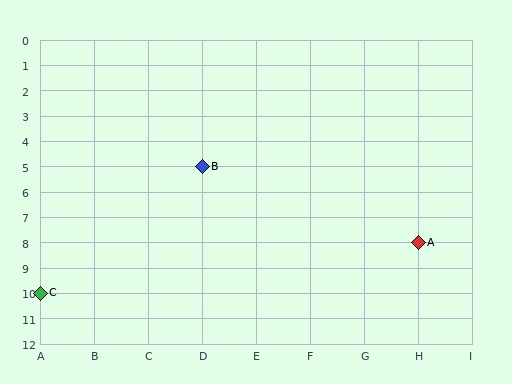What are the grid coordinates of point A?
Point A is at grid coordinates (H, 8).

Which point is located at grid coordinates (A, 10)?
Point C is at (A, 10).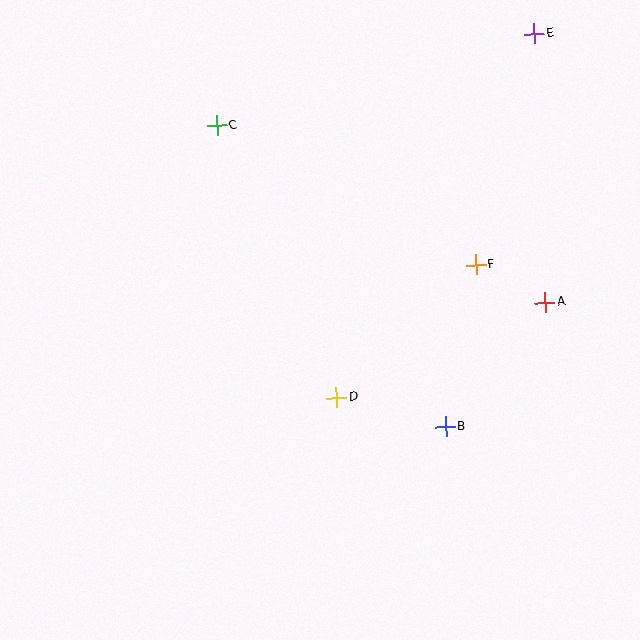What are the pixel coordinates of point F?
Point F is at (476, 265).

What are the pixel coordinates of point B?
Point B is at (445, 427).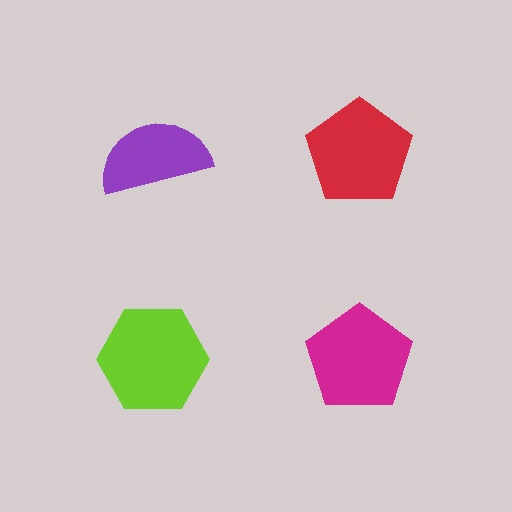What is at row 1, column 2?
A red pentagon.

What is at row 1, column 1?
A purple semicircle.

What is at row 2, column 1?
A lime hexagon.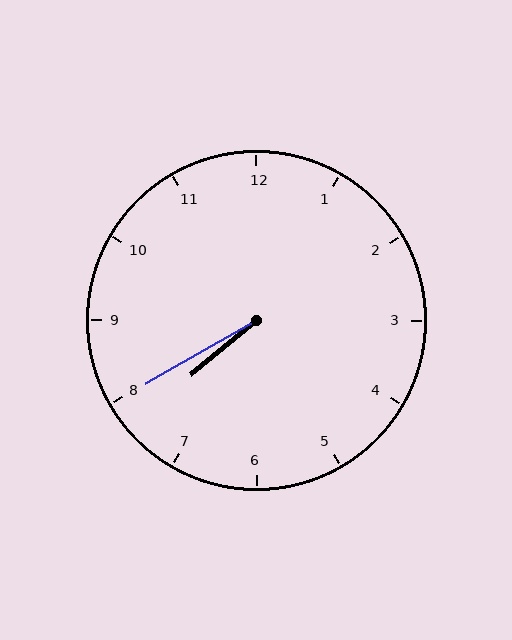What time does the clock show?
7:40.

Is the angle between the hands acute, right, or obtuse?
It is acute.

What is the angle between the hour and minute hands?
Approximately 10 degrees.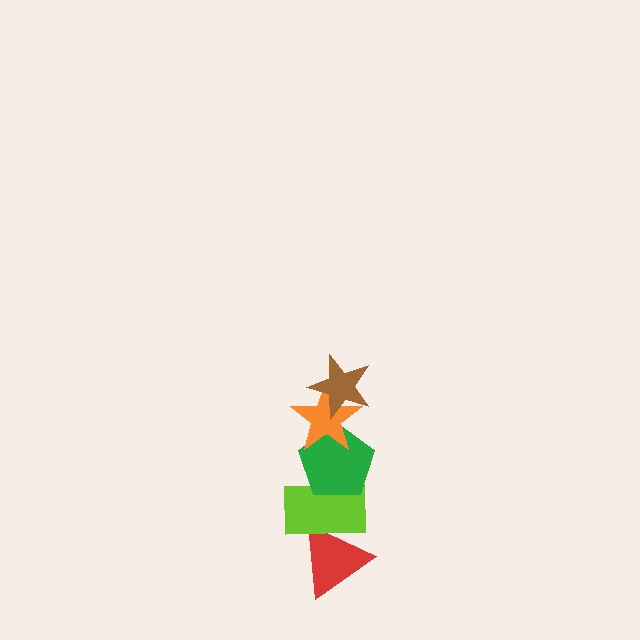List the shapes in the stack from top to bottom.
From top to bottom: the brown star, the orange star, the green pentagon, the lime rectangle, the red triangle.